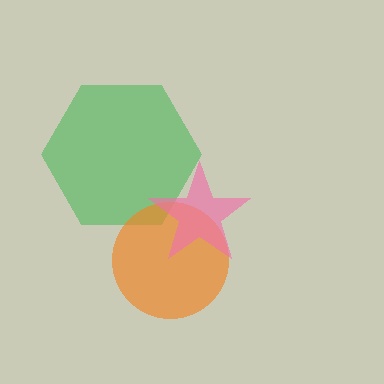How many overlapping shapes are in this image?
There are 3 overlapping shapes in the image.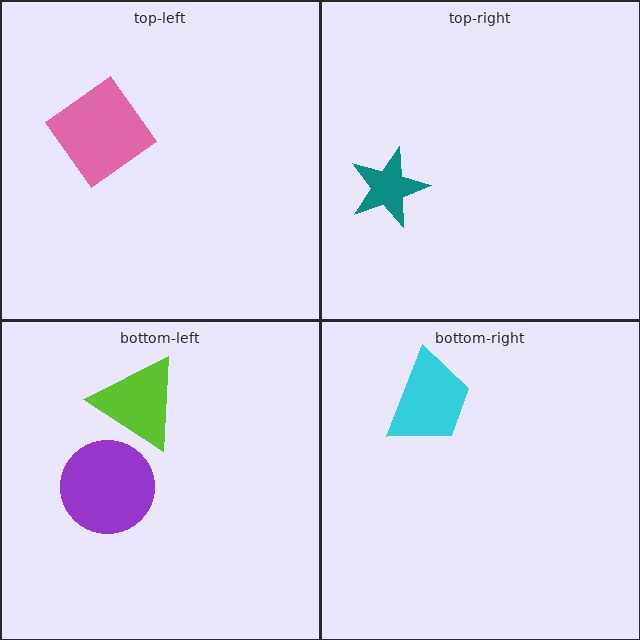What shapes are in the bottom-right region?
The cyan trapezoid.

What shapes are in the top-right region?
The teal star.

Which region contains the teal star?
The top-right region.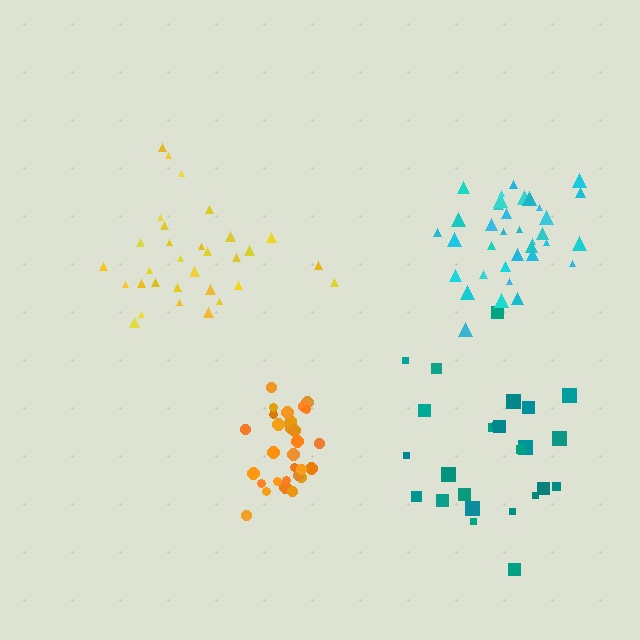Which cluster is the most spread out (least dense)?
Teal.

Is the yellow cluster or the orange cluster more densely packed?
Orange.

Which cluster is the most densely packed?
Orange.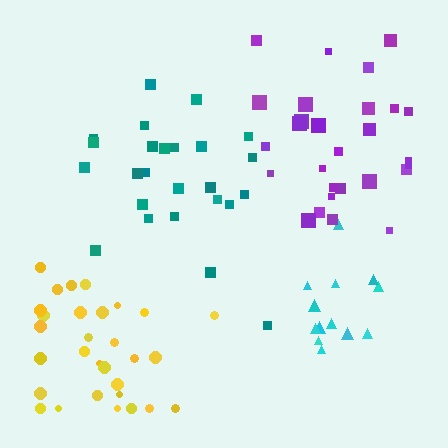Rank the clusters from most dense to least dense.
cyan, yellow, purple, teal.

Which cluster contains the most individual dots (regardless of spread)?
Yellow (31).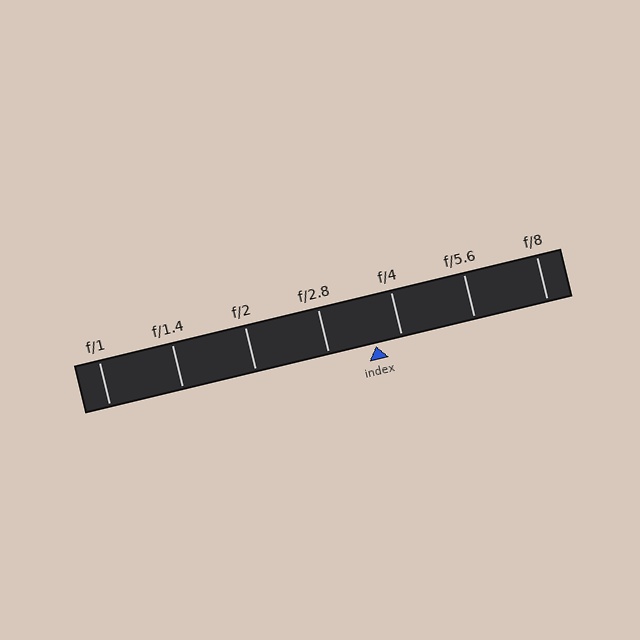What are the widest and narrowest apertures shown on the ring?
The widest aperture shown is f/1 and the narrowest is f/8.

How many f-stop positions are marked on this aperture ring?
There are 7 f-stop positions marked.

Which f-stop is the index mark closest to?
The index mark is closest to f/4.